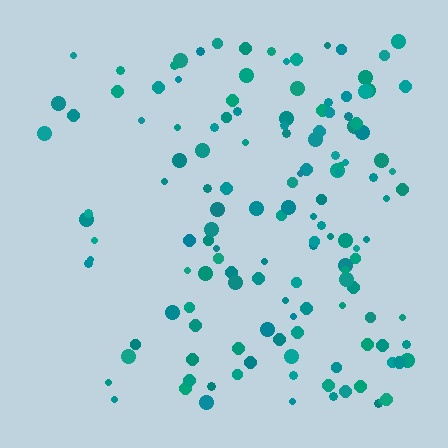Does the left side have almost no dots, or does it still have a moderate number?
Still a moderate number, just noticeably fewer than the right.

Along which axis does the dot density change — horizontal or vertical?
Horizontal.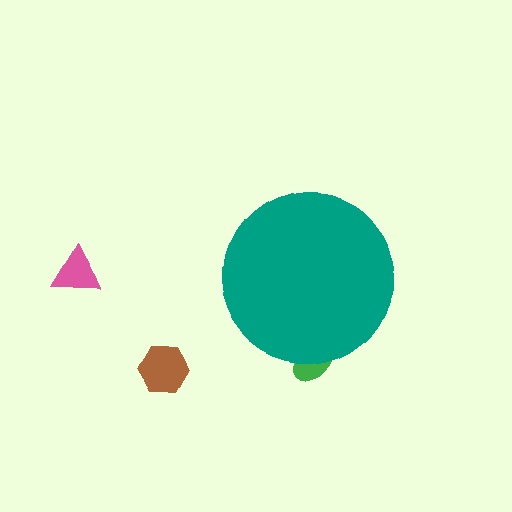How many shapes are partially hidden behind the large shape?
1 shape is partially hidden.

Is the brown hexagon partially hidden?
No, the brown hexagon is fully visible.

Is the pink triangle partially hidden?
No, the pink triangle is fully visible.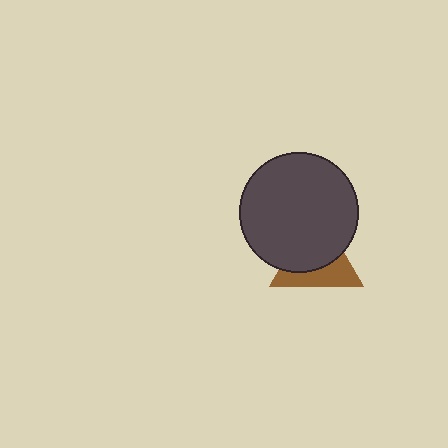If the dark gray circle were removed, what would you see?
You would see the complete brown triangle.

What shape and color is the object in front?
The object in front is a dark gray circle.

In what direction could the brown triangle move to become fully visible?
The brown triangle could move down. That would shift it out from behind the dark gray circle entirely.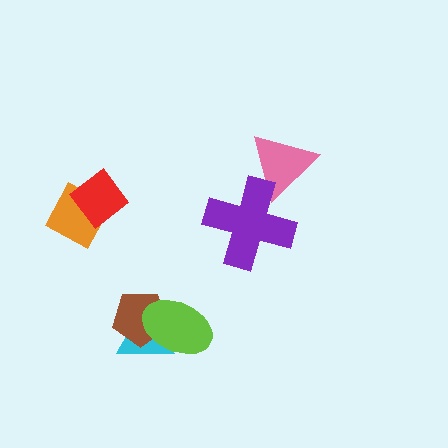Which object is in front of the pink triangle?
The purple cross is in front of the pink triangle.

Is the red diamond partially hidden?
No, no other shape covers it.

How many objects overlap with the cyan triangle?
2 objects overlap with the cyan triangle.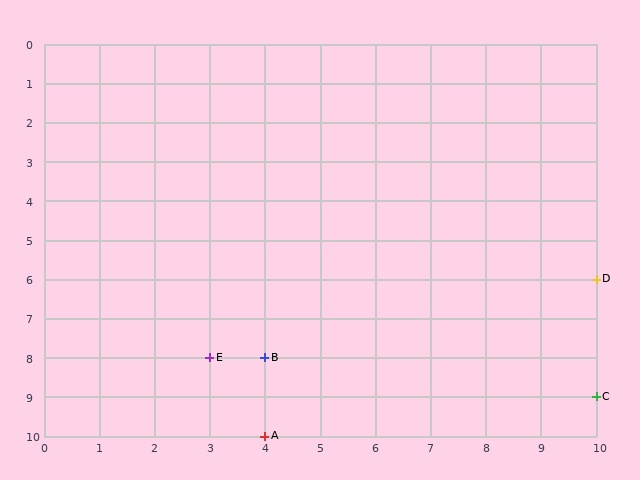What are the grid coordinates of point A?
Point A is at grid coordinates (4, 10).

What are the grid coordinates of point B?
Point B is at grid coordinates (4, 8).